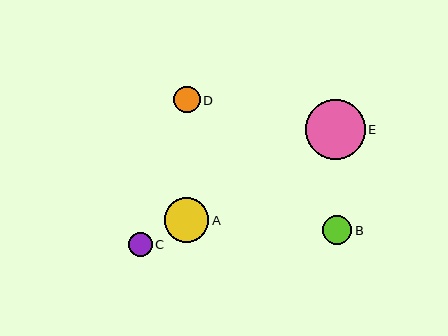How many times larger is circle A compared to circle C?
Circle A is approximately 1.9 times the size of circle C.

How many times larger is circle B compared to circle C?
Circle B is approximately 1.2 times the size of circle C.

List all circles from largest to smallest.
From largest to smallest: E, A, B, D, C.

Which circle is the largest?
Circle E is the largest with a size of approximately 60 pixels.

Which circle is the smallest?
Circle C is the smallest with a size of approximately 24 pixels.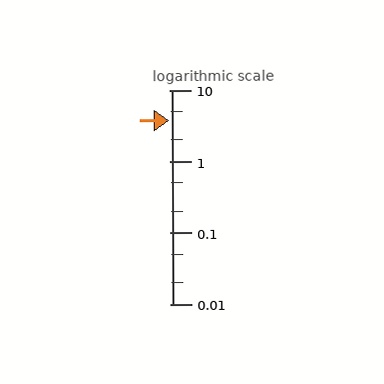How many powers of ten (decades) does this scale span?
The scale spans 3 decades, from 0.01 to 10.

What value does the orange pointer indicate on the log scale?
The pointer indicates approximately 3.7.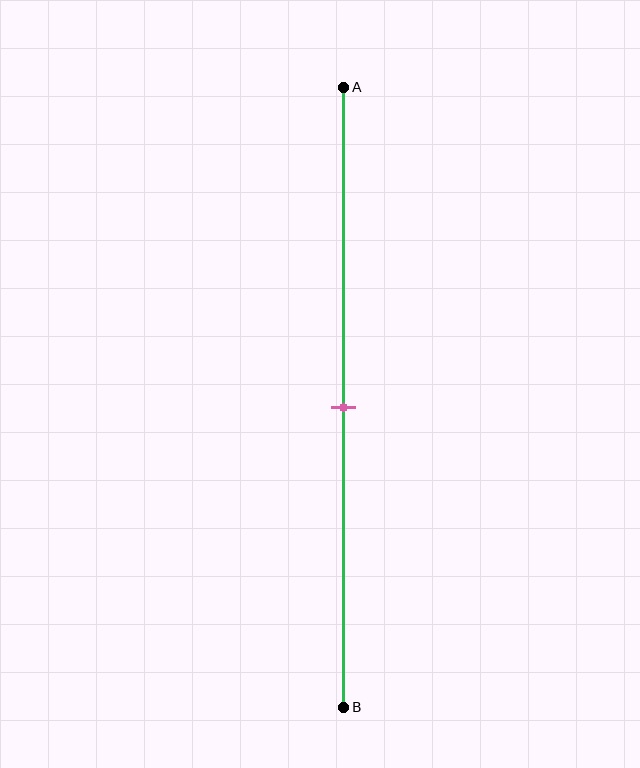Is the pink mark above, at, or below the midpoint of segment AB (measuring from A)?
The pink mark is approximately at the midpoint of segment AB.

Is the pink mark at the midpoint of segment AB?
Yes, the mark is approximately at the midpoint.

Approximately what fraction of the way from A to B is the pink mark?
The pink mark is approximately 50% of the way from A to B.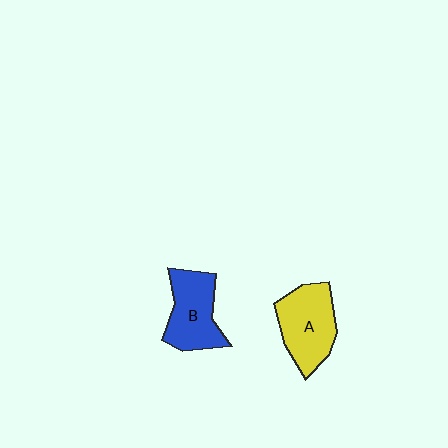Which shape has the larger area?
Shape A (yellow).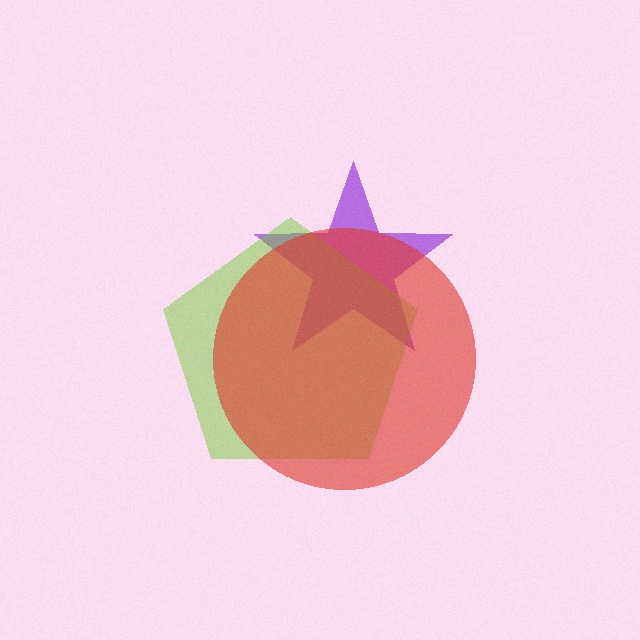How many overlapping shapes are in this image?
There are 3 overlapping shapes in the image.